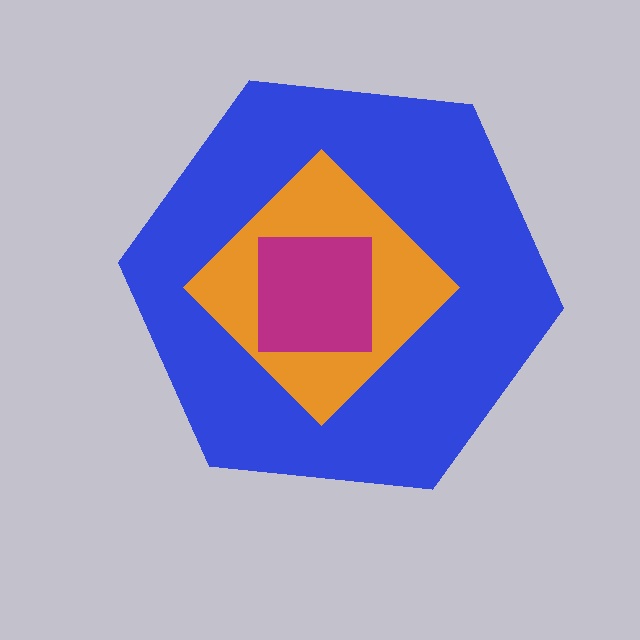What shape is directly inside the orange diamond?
The magenta square.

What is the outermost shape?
The blue hexagon.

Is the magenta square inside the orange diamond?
Yes.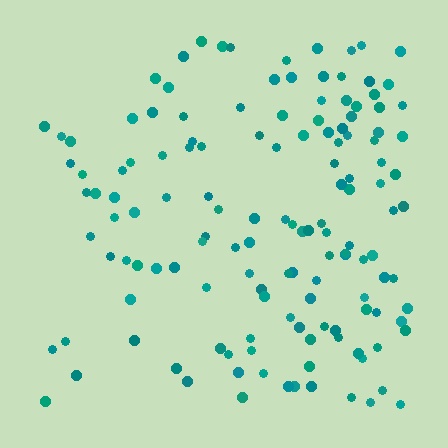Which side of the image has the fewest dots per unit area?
The left.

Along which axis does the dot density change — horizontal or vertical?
Horizontal.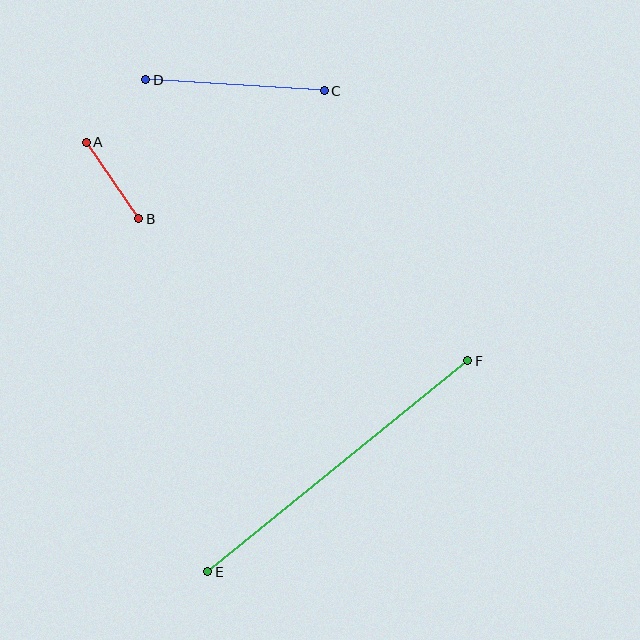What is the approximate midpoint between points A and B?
The midpoint is at approximately (112, 181) pixels.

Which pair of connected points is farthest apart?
Points E and F are farthest apart.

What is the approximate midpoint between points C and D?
The midpoint is at approximately (235, 85) pixels.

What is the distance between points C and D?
The distance is approximately 179 pixels.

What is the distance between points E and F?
The distance is approximately 335 pixels.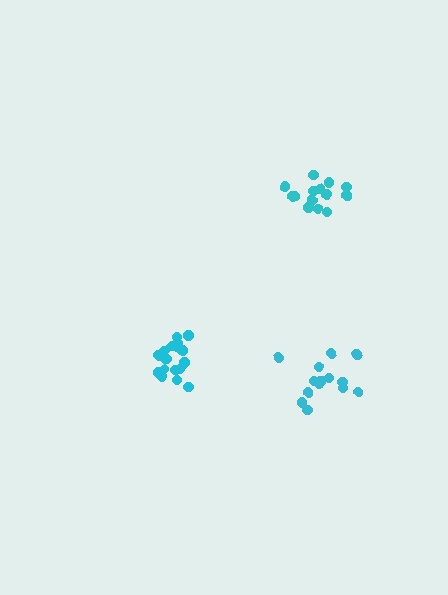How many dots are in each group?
Group 1: 15 dots, Group 2: 16 dots, Group 3: 20 dots (51 total).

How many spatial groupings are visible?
There are 3 spatial groupings.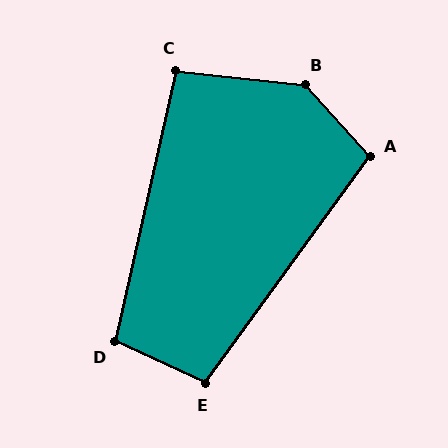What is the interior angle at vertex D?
Approximately 102 degrees (obtuse).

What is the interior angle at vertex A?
Approximately 102 degrees (obtuse).